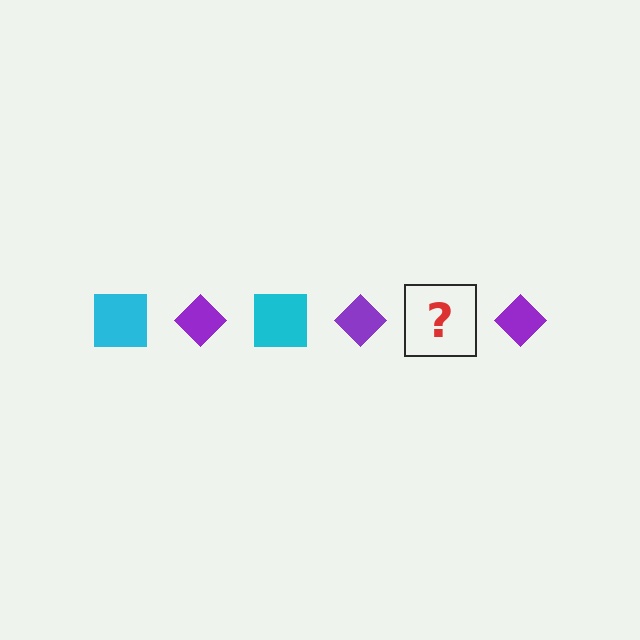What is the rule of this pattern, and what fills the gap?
The rule is that the pattern alternates between cyan square and purple diamond. The gap should be filled with a cyan square.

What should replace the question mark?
The question mark should be replaced with a cyan square.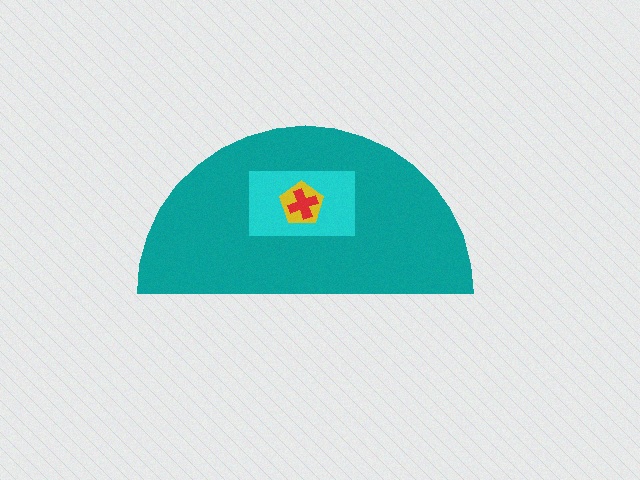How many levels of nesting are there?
4.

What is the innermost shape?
The red cross.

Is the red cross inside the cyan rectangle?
Yes.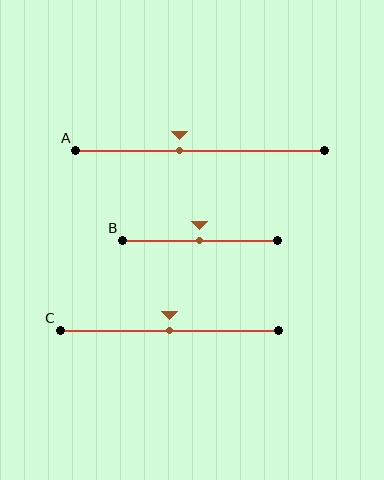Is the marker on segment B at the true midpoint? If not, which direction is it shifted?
Yes, the marker on segment B is at the true midpoint.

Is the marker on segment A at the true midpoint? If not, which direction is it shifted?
No, the marker on segment A is shifted to the left by about 8% of the segment length.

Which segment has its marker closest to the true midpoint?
Segment B has its marker closest to the true midpoint.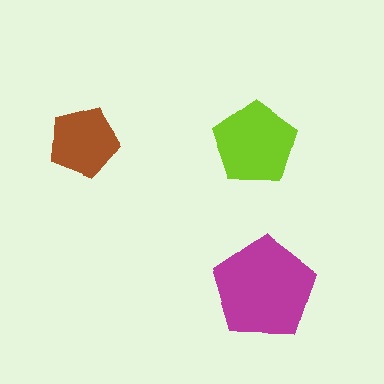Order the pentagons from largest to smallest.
the magenta one, the lime one, the brown one.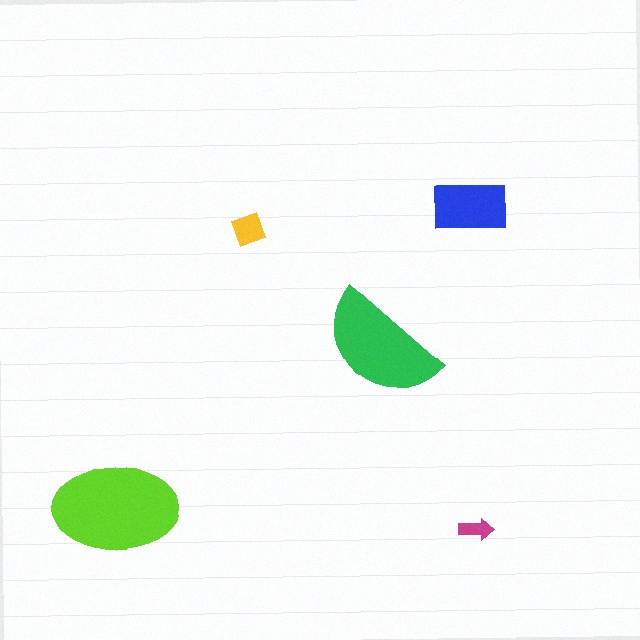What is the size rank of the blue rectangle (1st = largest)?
3rd.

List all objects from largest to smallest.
The lime ellipse, the green semicircle, the blue rectangle, the yellow square, the magenta arrow.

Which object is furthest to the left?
The lime ellipse is leftmost.